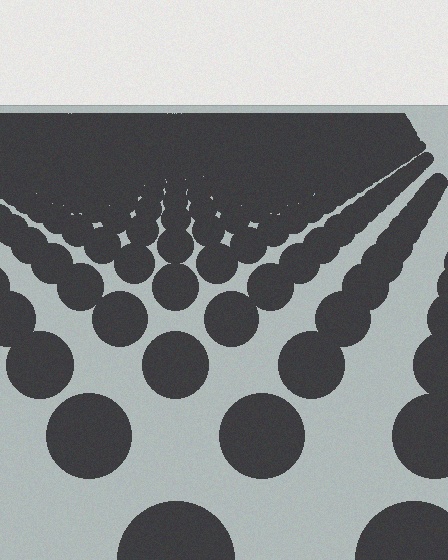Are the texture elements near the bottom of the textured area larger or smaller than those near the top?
Larger. Near the bottom, elements are closer to the viewer and appear at a bigger on-screen size.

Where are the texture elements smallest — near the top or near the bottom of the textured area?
Near the top.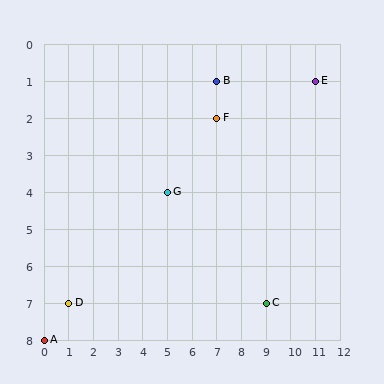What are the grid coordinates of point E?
Point E is at grid coordinates (11, 1).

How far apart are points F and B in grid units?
Points F and B are 1 row apart.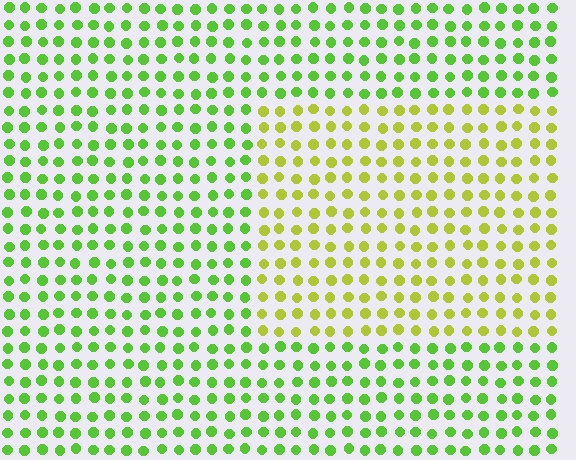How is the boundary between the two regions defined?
The boundary is defined purely by a slight shift in hue (about 36 degrees). Spacing, size, and orientation are identical on both sides.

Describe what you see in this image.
The image is filled with small lime elements in a uniform arrangement. A rectangle-shaped region is visible where the elements are tinted to a slightly different hue, forming a subtle color boundary.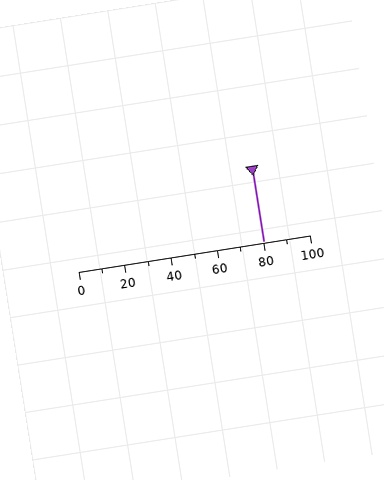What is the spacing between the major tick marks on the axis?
The major ticks are spaced 20 apart.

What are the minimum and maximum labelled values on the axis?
The axis runs from 0 to 100.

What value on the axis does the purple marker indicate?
The marker indicates approximately 80.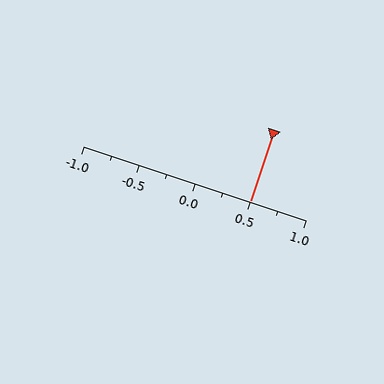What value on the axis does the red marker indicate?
The marker indicates approximately 0.5.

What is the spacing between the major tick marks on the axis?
The major ticks are spaced 0.5 apart.